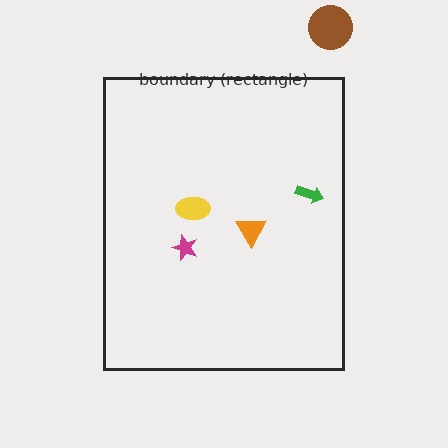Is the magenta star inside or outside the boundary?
Inside.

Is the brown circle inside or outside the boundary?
Outside.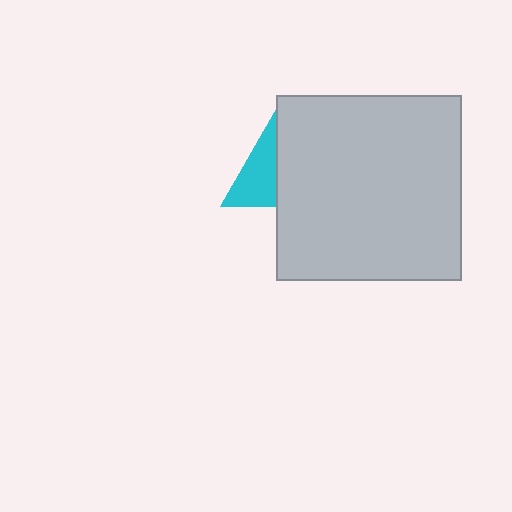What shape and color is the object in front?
The object in front is a light gray square.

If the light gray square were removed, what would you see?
You would see the complete cyan triangle.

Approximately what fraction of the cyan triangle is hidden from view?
Roughly 55% of the cyan triangle is hidden behind the light gray square.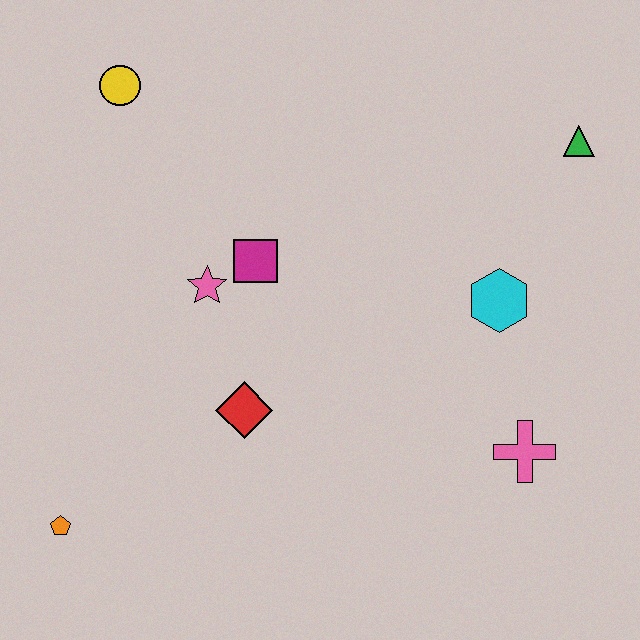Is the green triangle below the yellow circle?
Yes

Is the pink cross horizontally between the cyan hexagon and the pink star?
No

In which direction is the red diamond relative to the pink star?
The red diamond is below the pink star.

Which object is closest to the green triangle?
The cyan hexagon is closest to the green triangle.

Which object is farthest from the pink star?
The green triangle is farthest from the pink star.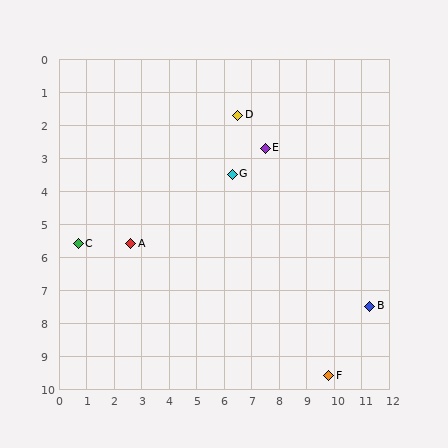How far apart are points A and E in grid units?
Points A and E are about 5.7 grid units apart.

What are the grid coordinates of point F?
Point F is at approximately (9.8, 9.6).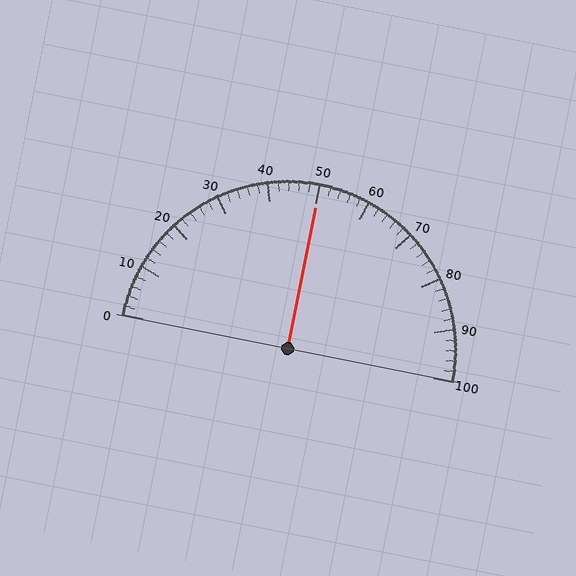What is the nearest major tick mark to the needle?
The nearest major tick mark is 50.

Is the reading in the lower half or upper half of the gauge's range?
The reading is in the upper half of the range (0 to 100).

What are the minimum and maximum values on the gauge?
The gauge ranges from 0 to 100.